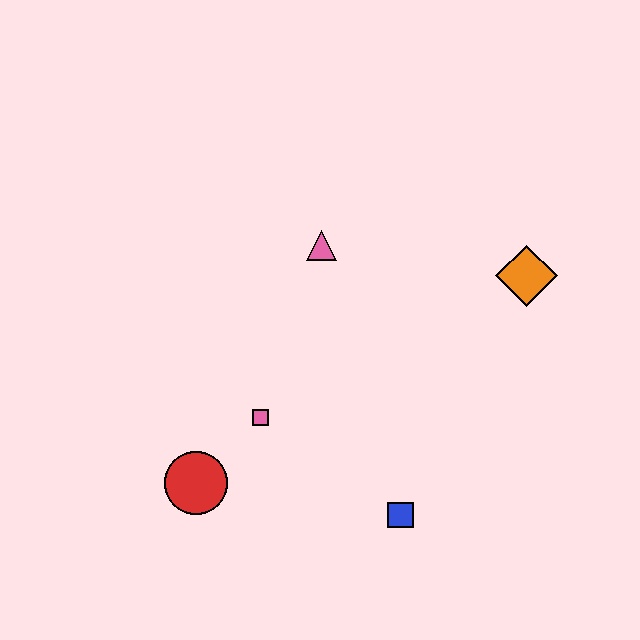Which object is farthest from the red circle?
The orange diamond is farthest from the red circle.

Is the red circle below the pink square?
Yes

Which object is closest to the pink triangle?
The pink square is closest to the pink triangle.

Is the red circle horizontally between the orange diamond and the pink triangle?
No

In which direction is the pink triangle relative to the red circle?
The pink triangle is above the red circle.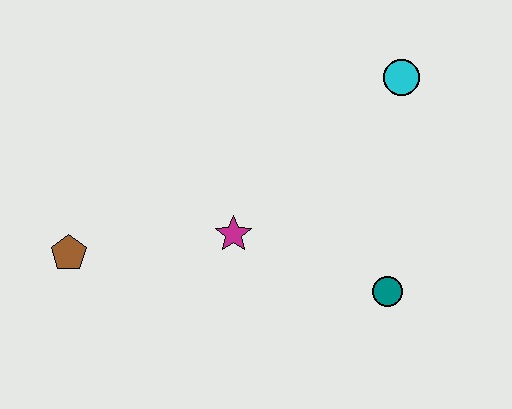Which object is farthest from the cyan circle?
The brown pentagon is farthest from the cyan circle.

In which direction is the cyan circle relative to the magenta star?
The cyan circle is to the right of the magenta star.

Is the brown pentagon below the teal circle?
No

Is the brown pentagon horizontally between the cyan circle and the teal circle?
No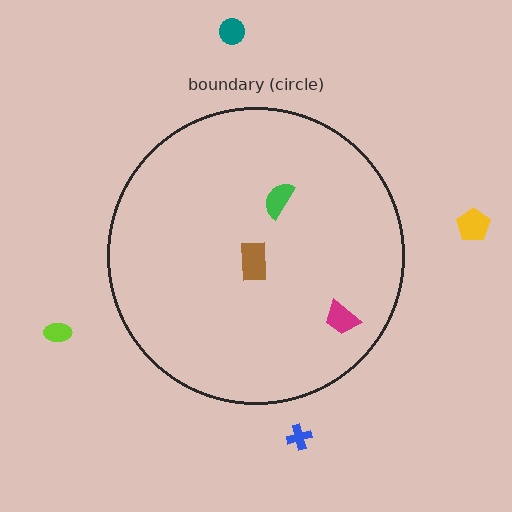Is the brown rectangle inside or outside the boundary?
Inside.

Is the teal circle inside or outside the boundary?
Outside.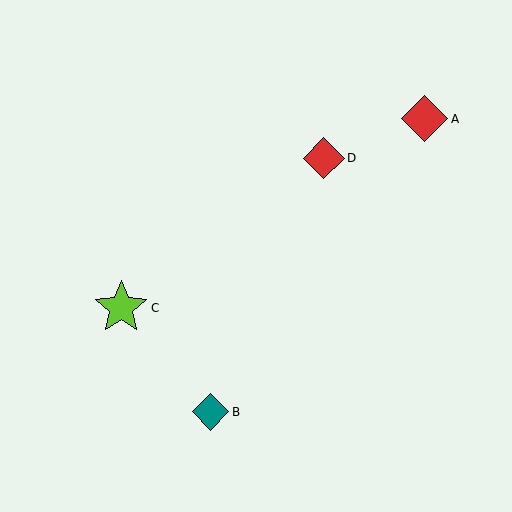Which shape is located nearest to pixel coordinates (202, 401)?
The teal diamond (labeled B) at (210, 412) is nearest to that location.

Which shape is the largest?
The lime star (labeled C) is the largest.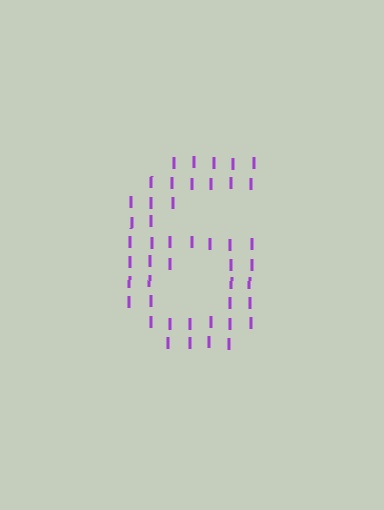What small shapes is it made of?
It is made of small letter I's.